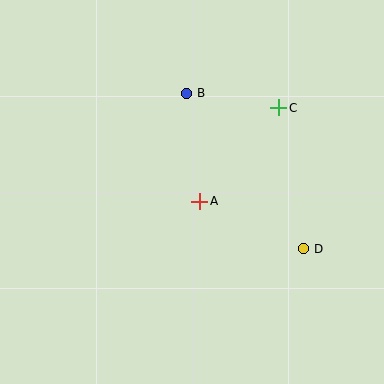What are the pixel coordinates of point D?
Point D is at (304, 249).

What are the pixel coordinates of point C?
Point C is at (279, 108).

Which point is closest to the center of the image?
Point A at (200, 201) is closest to the center.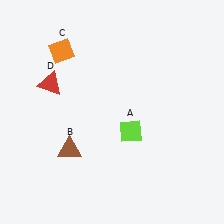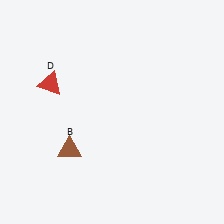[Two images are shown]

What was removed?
The lime diamond (A), the orange diamond (C) were removed in Image 2.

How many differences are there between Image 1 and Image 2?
There are 2 differences between the two images.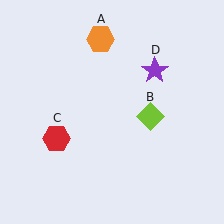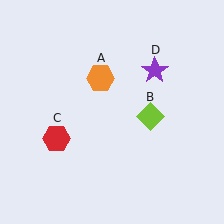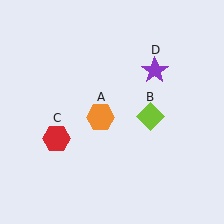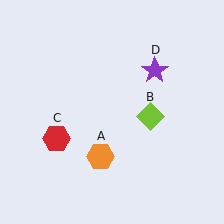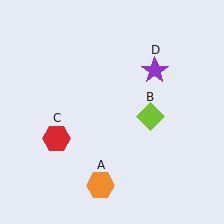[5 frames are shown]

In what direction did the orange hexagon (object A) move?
The orange hexagon (object A) moved down.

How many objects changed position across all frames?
1 object changed position: orange hexagon (object A).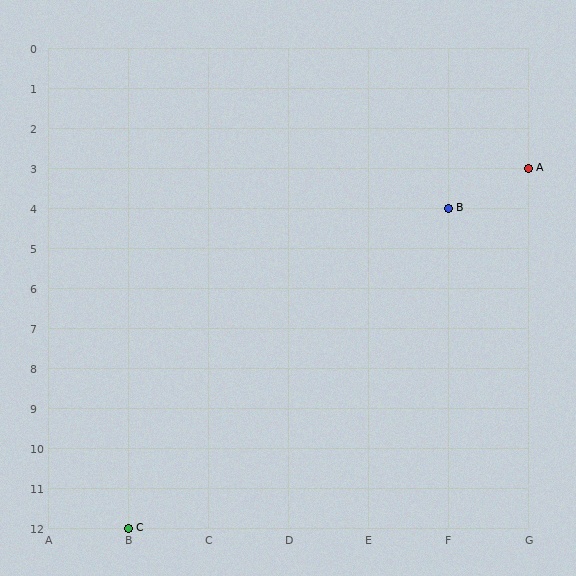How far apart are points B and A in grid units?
Points B and A are 1 column and 1 row apart (about 1.4 grid units diagonally).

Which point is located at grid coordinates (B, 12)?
Point C is at (B, 12).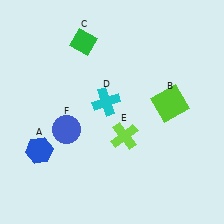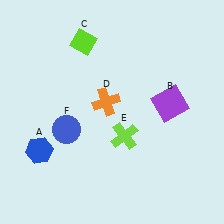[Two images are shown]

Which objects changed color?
B changed from lime to purple. C changed from green to lime. D changed from cyan to orange.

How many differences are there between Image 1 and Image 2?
There are 3 differences between the two images.